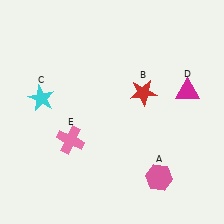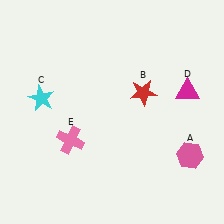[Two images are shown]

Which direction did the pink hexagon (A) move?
The pink hexagon (A) moved right.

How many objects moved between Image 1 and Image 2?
1 object moved between the two images.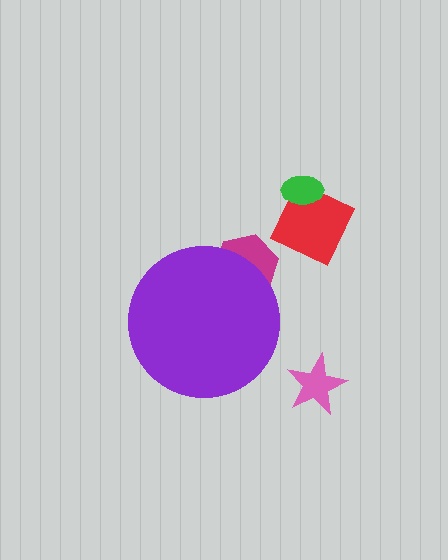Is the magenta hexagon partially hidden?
Yes, the magenta hexagon is partially hidden behind the purple circle.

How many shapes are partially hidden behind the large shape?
1 shape is partially hidden.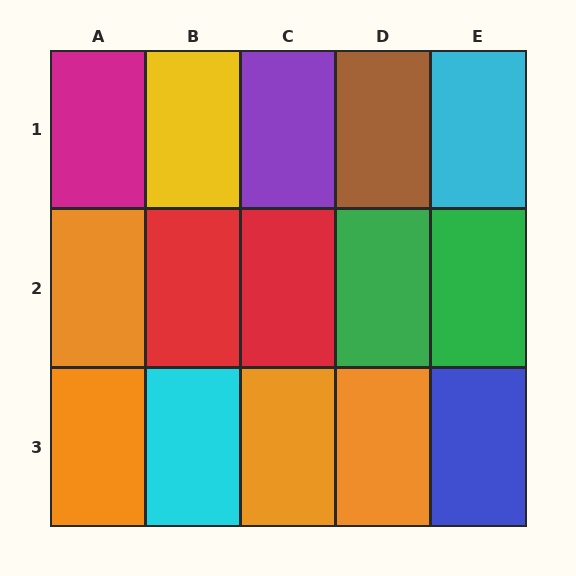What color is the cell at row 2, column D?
Green.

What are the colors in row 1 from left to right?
Magenta, yellow, purple, brown, cyan.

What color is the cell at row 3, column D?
Orange.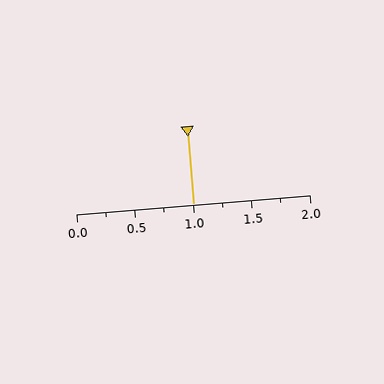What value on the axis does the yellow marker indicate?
The marker indicates approximately 1.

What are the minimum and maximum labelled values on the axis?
The axis runs from 0.0 to 2.0.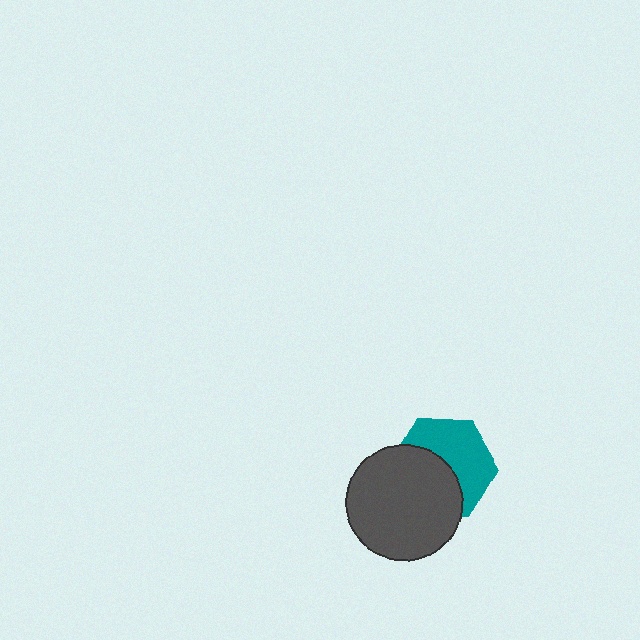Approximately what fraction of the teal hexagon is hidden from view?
Roughly 48% of the teal hexagon is hidden behind the dark gray circle.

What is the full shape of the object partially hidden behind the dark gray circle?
The partially hidden object is a teal hexagon.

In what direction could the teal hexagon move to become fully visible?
The teal hexagon could move toward the upper-right. That would shift it out from behind the dark gray circle entirely.